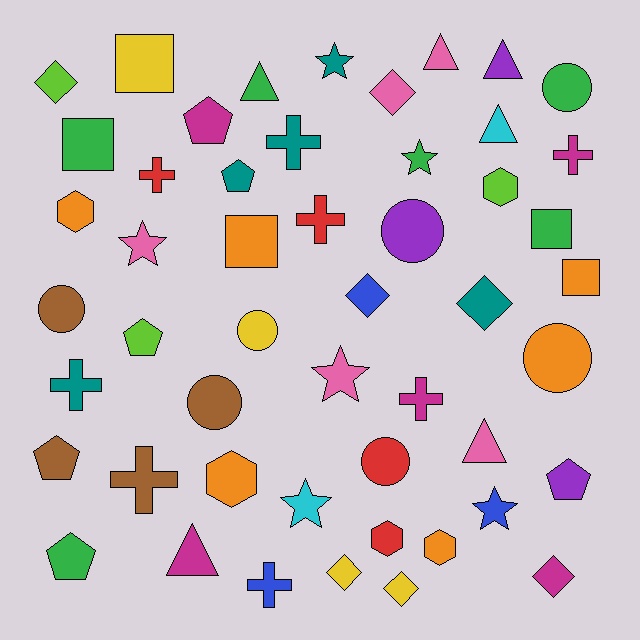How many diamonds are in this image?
There are 7 diamonds.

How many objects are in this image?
There are 50 objects.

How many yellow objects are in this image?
There are 4 yellow objects.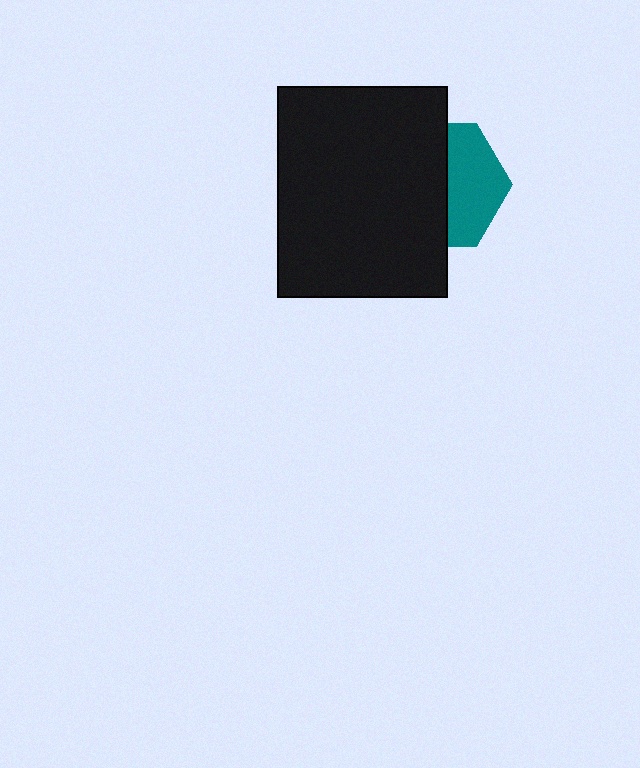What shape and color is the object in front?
The object in front is a black rectangle.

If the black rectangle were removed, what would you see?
You would see the complete teal hexagon.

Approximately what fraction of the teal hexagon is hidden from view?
Roughly 56% of the teal hexagon is hidden behind the black rectangle.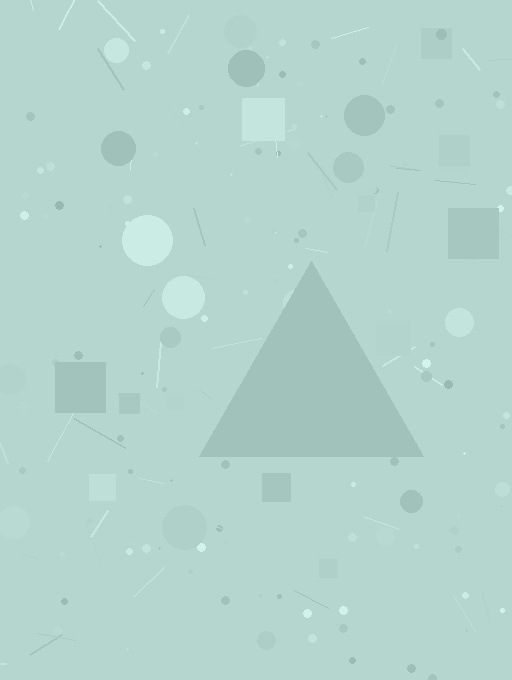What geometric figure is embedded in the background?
A triangle is embedded in the background.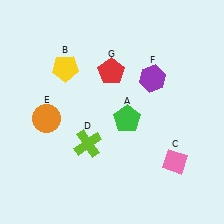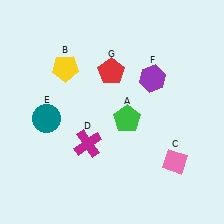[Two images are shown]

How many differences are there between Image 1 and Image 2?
There are 2 differences between the two images.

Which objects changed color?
D changed from lime to magenta. E changed from orange to teal.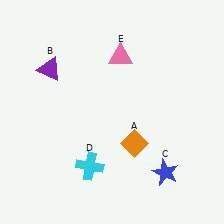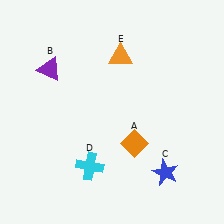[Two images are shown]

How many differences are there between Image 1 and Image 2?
There is 1 difference between the two images.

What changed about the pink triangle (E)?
In Image 1, E is pink. In Image 2, it changed to orange.